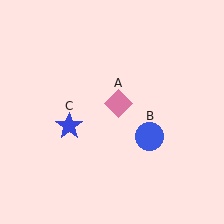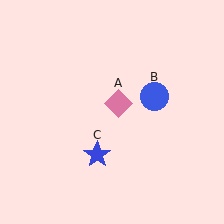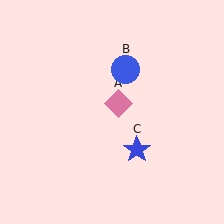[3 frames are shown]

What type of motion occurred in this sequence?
The blue circle (object B), blue star (object C) rotated counterclockwise around the center of the scene.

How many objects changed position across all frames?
2 objects changed position: blue circle (object B), blue star (object C).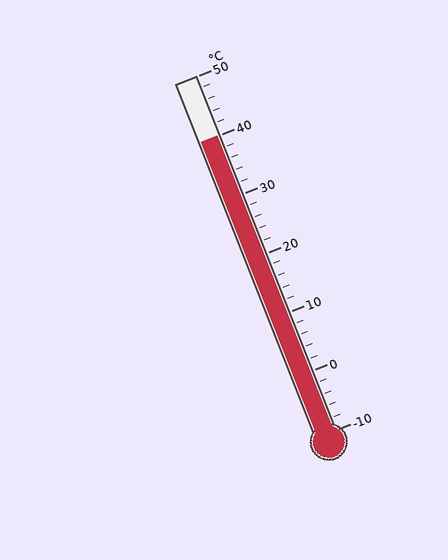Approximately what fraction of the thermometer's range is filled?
The thermometer is filled to approximately 85% of its range.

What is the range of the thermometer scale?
The thermometer scale ranges from -10°C to 50°C.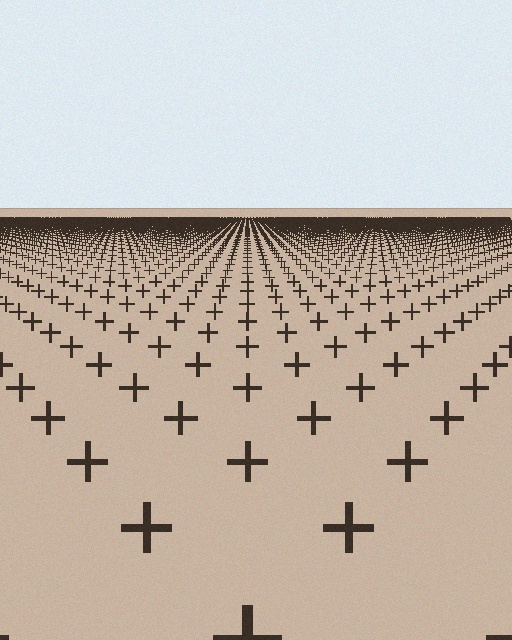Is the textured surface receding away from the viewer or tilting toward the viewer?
The surface is receding away from the viewer. Texture elements get smaller and denser toward the top.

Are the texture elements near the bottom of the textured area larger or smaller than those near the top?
Larger. Near the bottom, elements are closer to the viewer and appear at a bigger on-screen size.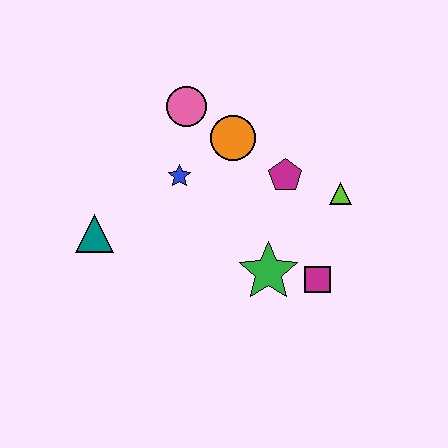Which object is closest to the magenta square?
The green star is closest to the magenta square.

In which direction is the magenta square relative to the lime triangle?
The magenta square is below the lime triangle.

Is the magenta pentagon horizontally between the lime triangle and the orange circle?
Yes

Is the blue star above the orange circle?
No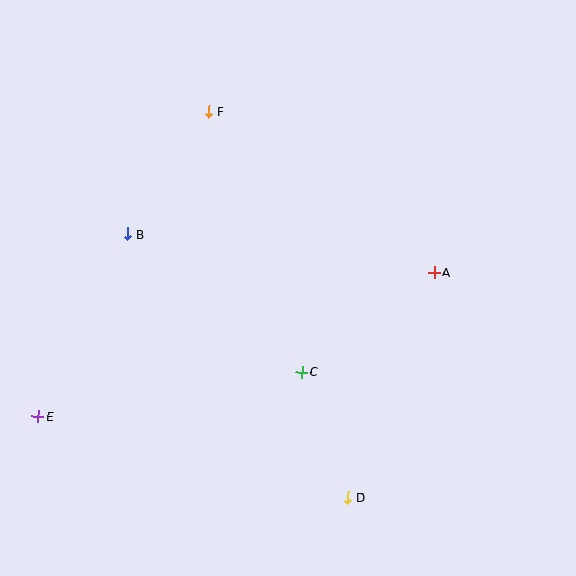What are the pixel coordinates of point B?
Point B is at (128, 234).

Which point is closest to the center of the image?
Point C at (302, 372) is closest to the center.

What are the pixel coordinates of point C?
Point C is at (302, 372).